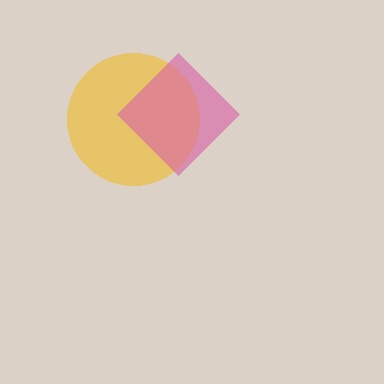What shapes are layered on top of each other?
The layered shapes are: a yellow circle, a pink diamond.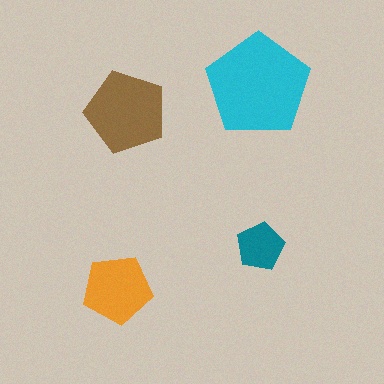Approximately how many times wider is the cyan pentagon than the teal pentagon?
About 2 times wider.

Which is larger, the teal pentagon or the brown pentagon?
The brown one.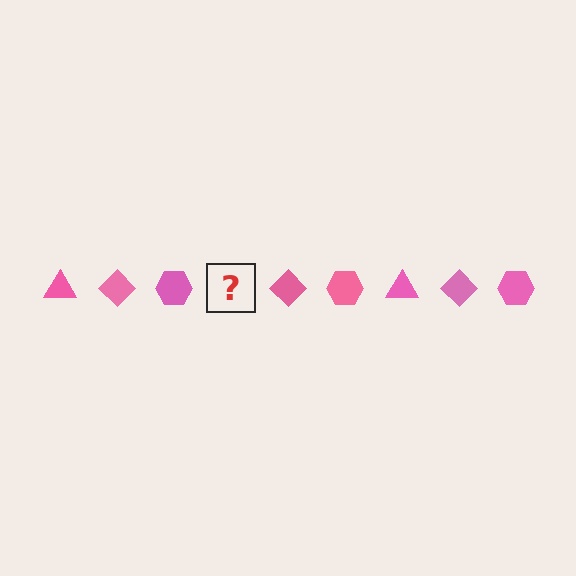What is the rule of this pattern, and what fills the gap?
The rule is that the pattern cycles through triangle, diamond, hexagon shapes in pink. The gap should be filled with a pink triangle.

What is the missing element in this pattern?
The missing element is a pink triangle.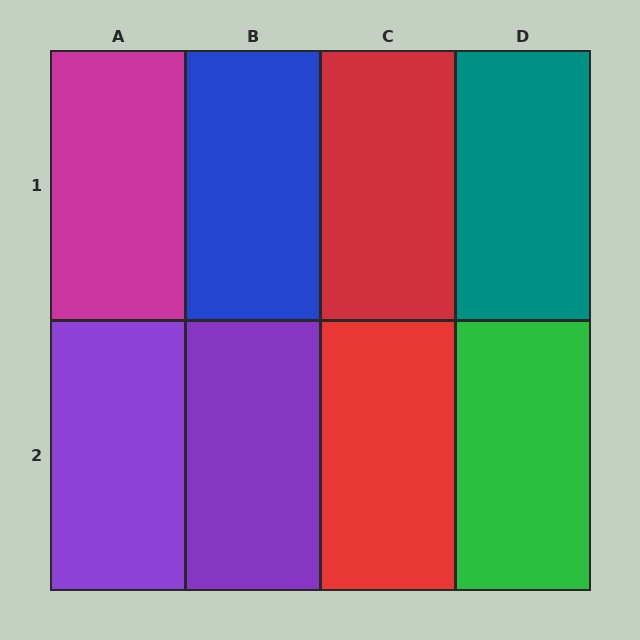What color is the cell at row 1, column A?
Magenta.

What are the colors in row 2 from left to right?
Purple, purple, red, green.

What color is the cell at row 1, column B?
Blue.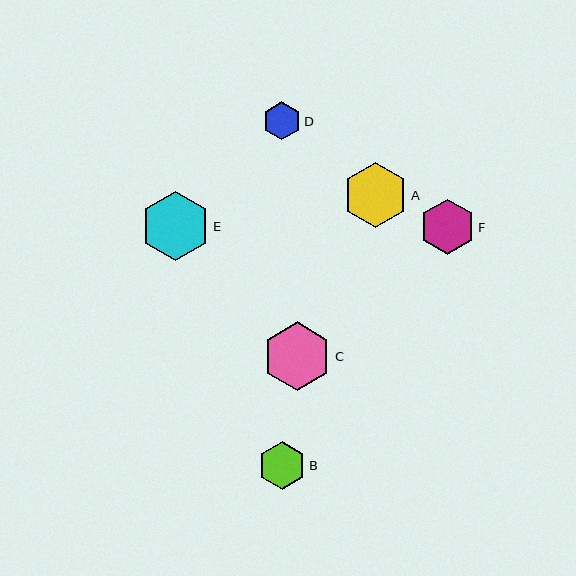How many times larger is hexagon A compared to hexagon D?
Hexagon A is approximately 1.7 times the size of hexagon D.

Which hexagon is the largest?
Hexagon E is the largest with a size of approximately 69 pixels.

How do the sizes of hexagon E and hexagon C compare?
Hexagon E and hexagon C are approximately the same size.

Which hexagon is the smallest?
Hexagon D is the smallest with a size of approximately 38 pixels.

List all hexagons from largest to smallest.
From largest to smallest: E, C, A, F, B, D.